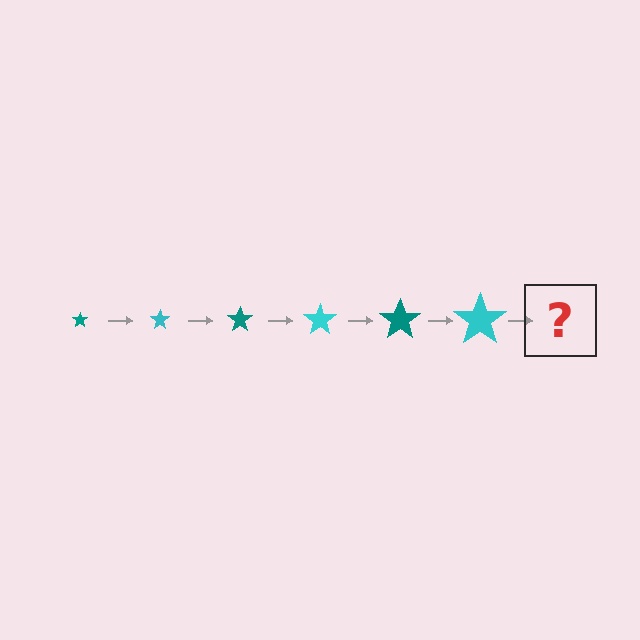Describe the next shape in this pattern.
It should be a teal star, larger than the previous one.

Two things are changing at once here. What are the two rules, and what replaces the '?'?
The two rules are that the star grows larger each step and the color cycles through teal and cyan. The '?' should be a teal star, larger than the previous one.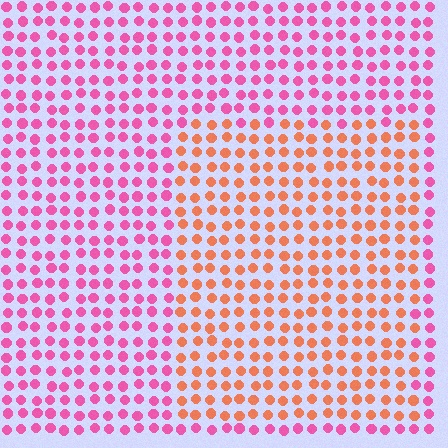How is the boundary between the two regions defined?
The boundary is defined purely by a slight shift in hue (about 49 degrees). Spacing, size, and orientation are identical on both sides.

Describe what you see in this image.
The image is filled with small pink elements in a uniform arrangement. A rectangle-shaped region is visible where the elements are tinted to a slightly different hue, forming a subtle color boundary.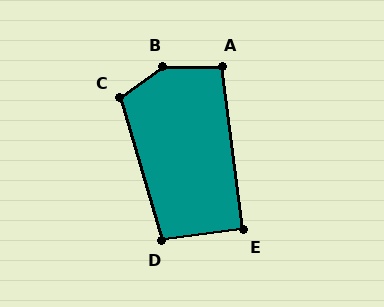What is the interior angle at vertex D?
Approximately 99 degrees (obtuse).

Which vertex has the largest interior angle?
B, at approximately 144 degrees.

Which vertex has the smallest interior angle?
E, at approximately 90 degrees.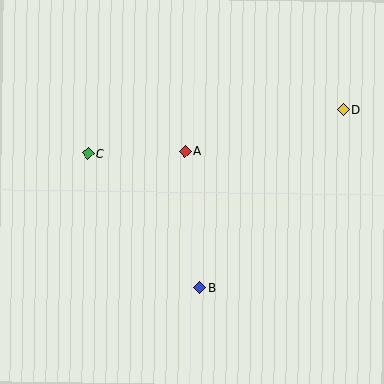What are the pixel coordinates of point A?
Point A is at (185, 151).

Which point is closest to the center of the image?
Point A at (185, 151) is closest to the center.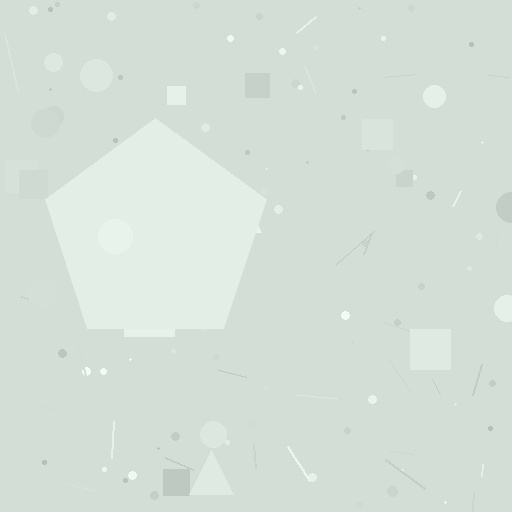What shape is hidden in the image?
A pentagon is hidden in the image.